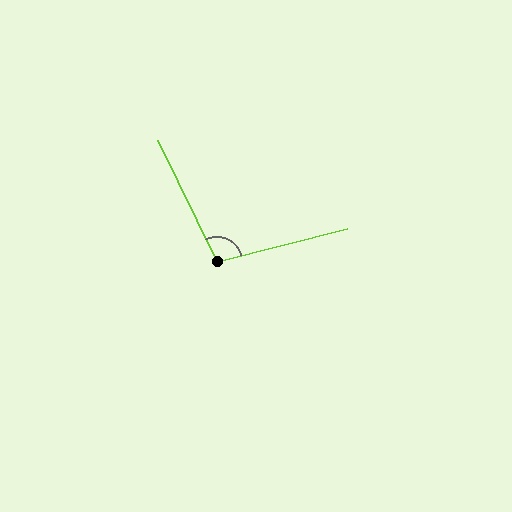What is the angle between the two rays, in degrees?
Approximately 102 degrees.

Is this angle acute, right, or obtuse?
It is obtuse.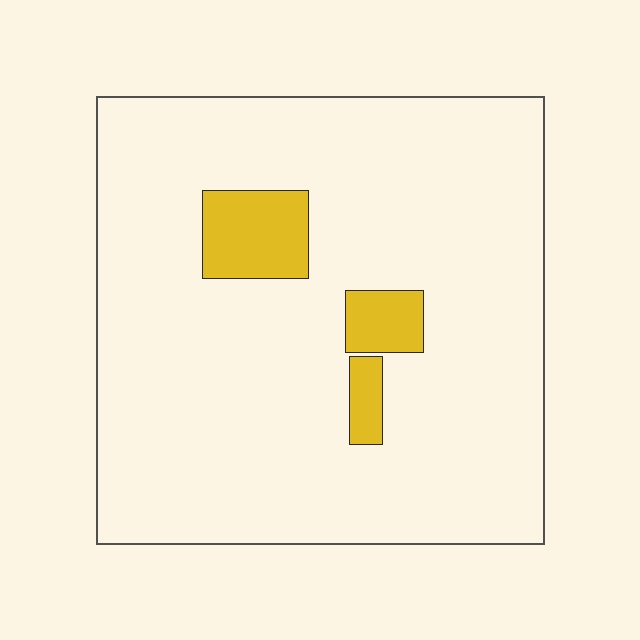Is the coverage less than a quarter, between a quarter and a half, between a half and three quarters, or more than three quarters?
Less than a quarter.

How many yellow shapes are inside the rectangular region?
3.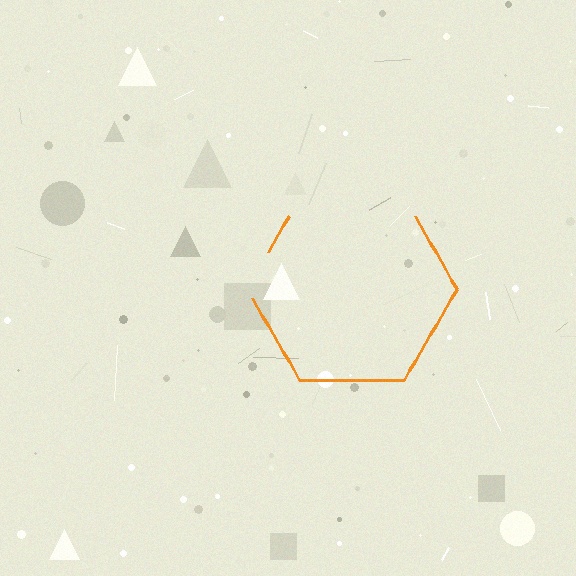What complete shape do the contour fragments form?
The contour fragments form a hexagon.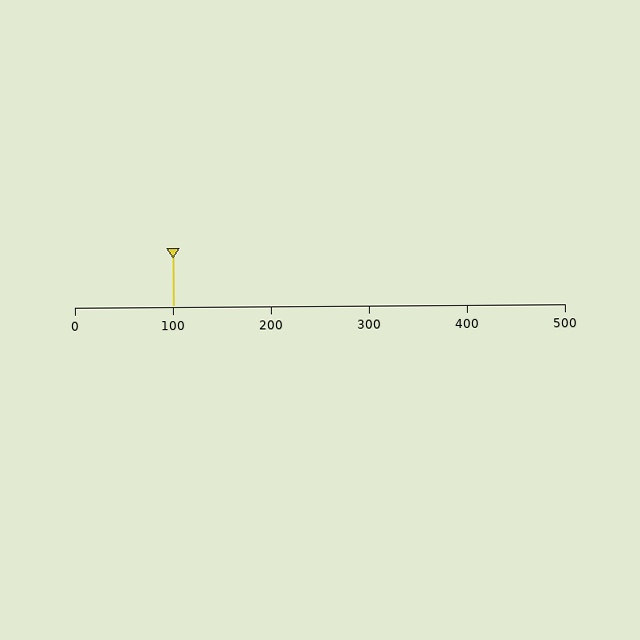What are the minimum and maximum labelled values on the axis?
The axis runs from 0 to 500.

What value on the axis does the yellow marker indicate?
The marker indicates approximately 100.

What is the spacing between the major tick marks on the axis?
The major ticks are spaced 100 apart.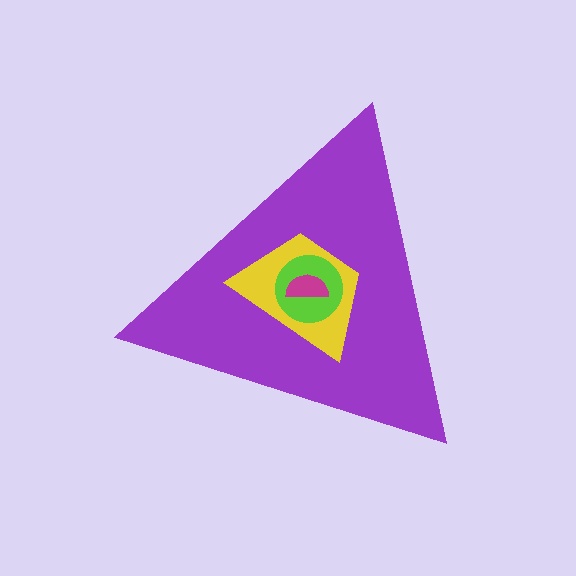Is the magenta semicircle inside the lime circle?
Yes.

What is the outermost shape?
The purple triangle.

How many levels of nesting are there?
4.